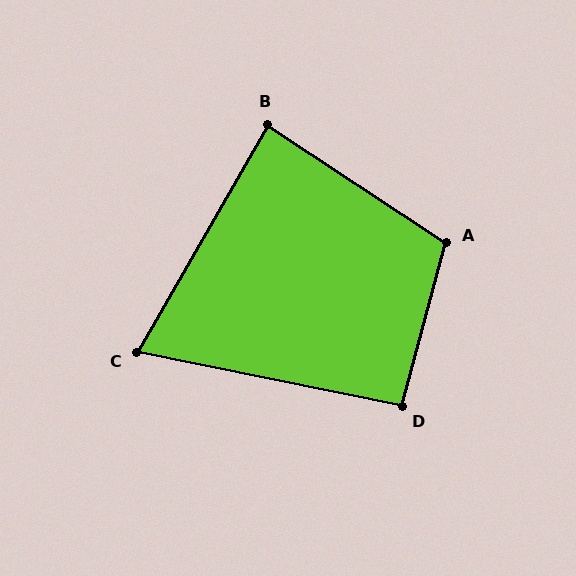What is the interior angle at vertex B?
Approximately 87 degrees (approximately right).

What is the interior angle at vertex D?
Approximately 93 degrees (approximately right).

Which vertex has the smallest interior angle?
C, at approximately 72 degrees.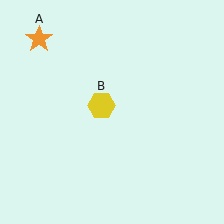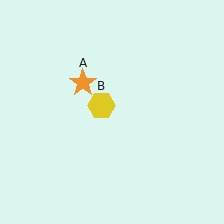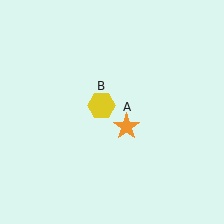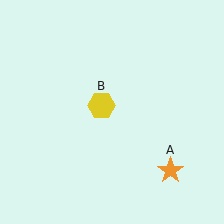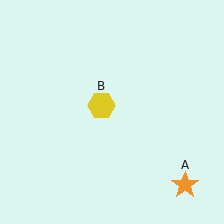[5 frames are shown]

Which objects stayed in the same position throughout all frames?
Yellow hexagon (object B) remained stationary.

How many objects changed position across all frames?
1 object changed position: orange star (object A).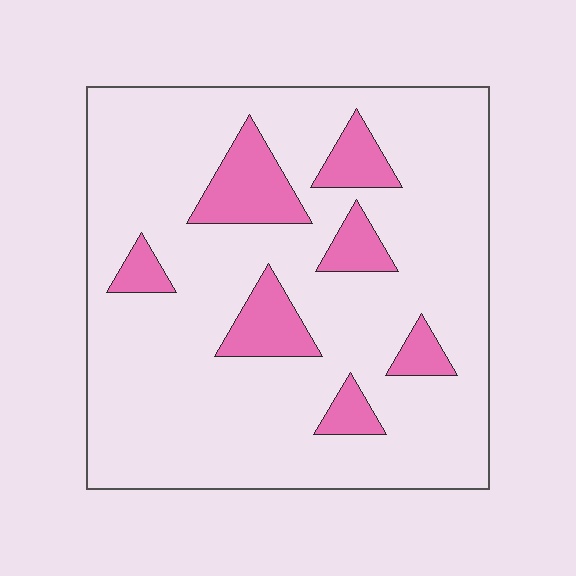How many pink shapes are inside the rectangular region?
7.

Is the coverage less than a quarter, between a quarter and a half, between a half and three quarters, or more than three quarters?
Less than a quarter.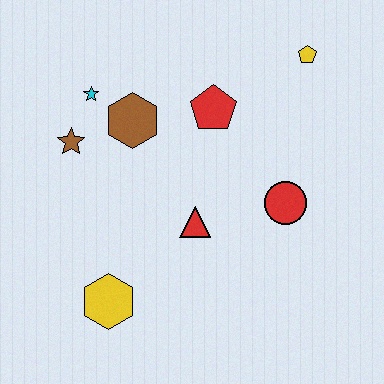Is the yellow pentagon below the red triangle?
No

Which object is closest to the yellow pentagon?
The red pentagon is closest to the yellow pentagon.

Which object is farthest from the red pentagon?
The yellow hexagon is farthest from the red pentagon.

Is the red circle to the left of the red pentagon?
No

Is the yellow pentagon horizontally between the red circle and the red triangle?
No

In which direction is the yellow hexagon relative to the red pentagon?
The yellow hexagon is below the red pentagon.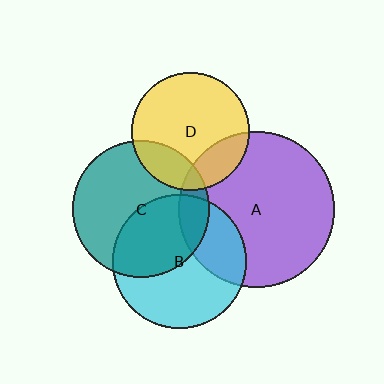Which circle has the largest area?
Circle A (purple).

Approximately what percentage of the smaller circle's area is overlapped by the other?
Approximately 20%.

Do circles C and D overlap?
Yes.